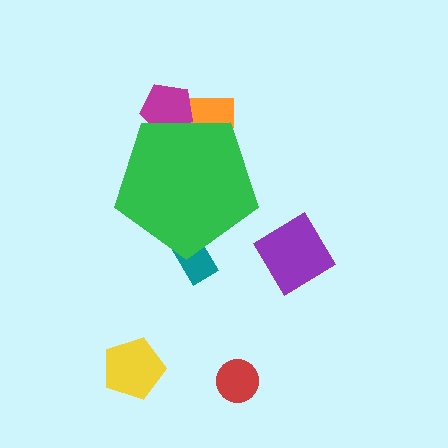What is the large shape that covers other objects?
A green pentagon.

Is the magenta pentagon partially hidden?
Yes, the magenta pentagon is partially hidden behind the green pentagon.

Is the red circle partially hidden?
No, the red circle is fully visible.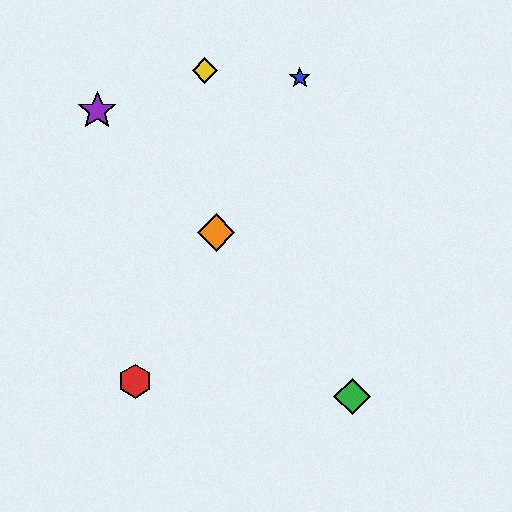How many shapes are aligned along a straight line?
3 shapes (the red hexagon, the blue star, the orange diamond) are aligned along a straight line.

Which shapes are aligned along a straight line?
The red hexagon, the blue star, the orange diamond are aligned along a straight line.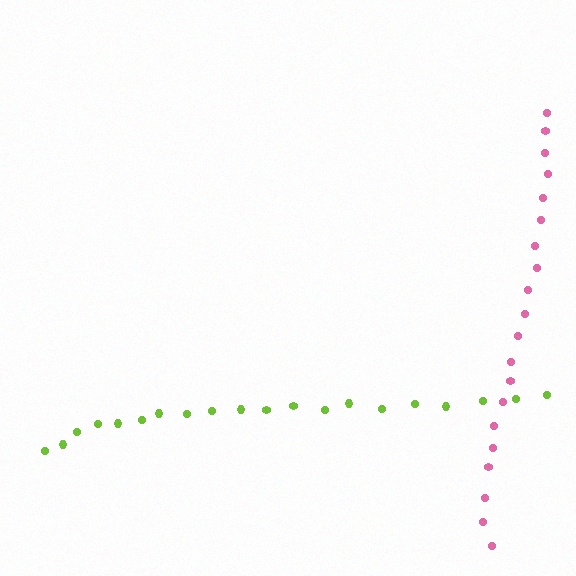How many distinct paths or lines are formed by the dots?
There are 2 distinct paths.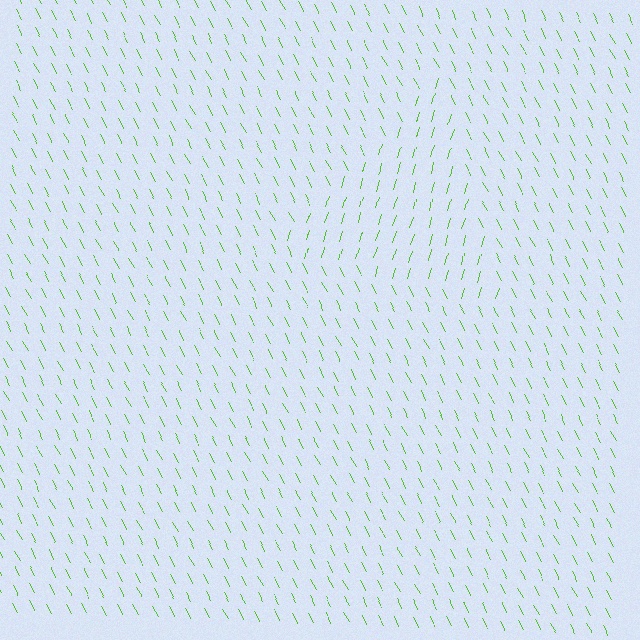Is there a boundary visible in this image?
Yes, there is a texture boundary formed by a change in line orientation.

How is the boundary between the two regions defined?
The boundary is defined purely by a change in line orientation (approximately 45 degrees difference). All lines are the same color and thickness.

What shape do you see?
I see a triangle.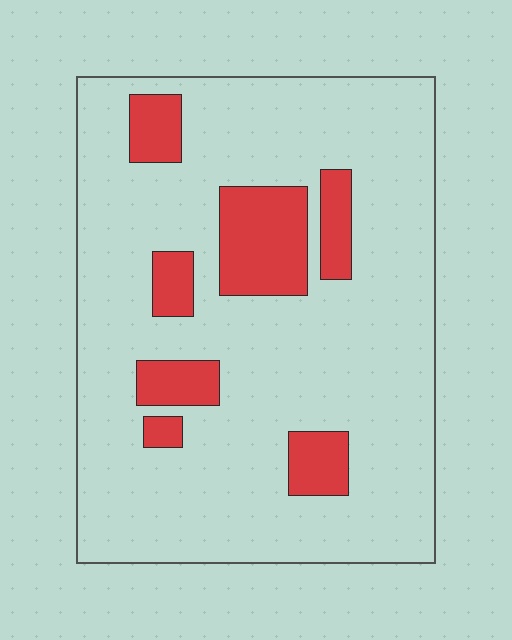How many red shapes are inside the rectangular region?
7.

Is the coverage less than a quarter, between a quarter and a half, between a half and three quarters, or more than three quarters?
Less than a quarter.